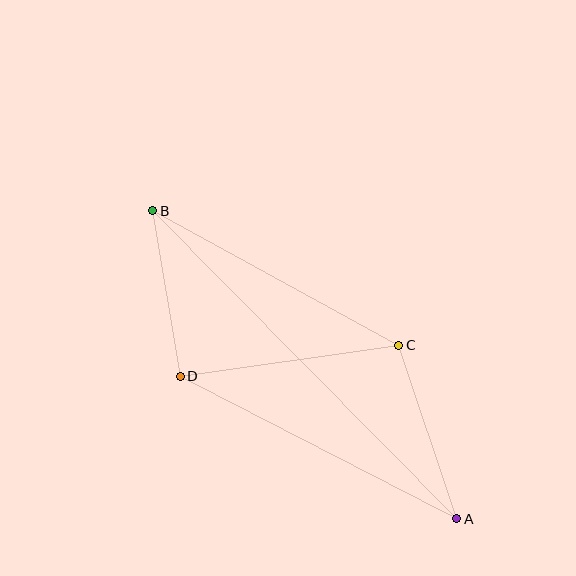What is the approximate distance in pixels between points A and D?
The distance between A and D is approximately 311 pixels.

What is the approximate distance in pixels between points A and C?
The distance between A and C is approximately 183 pixels.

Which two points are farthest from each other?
Points A and B are farthest from each other.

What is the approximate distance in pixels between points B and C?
The distance between B and C is approximately 280 pixels.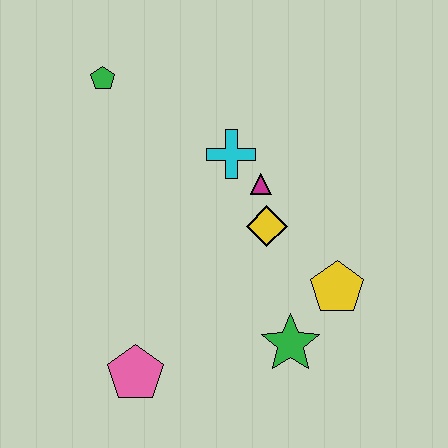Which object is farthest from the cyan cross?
The pink pentagon is farthest from the cyan cross.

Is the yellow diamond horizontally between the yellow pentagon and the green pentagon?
Yes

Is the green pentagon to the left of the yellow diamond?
Yes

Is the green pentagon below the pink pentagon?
No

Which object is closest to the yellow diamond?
The magenta triangle is closest to the yellow diamond.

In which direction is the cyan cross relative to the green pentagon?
The cyan cross is to the right of the green pentagon.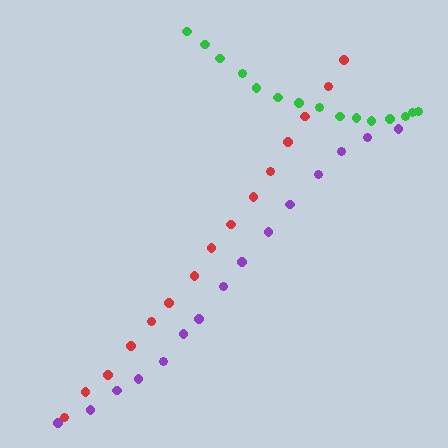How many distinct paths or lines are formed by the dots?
There are 3 distinct paths.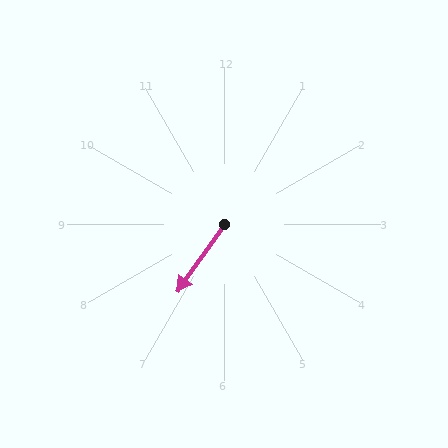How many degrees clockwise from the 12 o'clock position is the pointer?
Approximately 215 degrees.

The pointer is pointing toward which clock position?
Roughly 7 o'clock.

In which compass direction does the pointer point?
Southwest.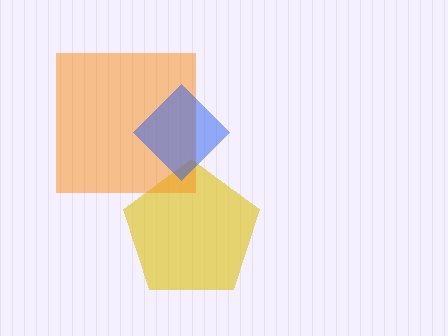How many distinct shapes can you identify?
There are 3 distinct shapes: a yellow pentagon, an orange square, a blue diamond.